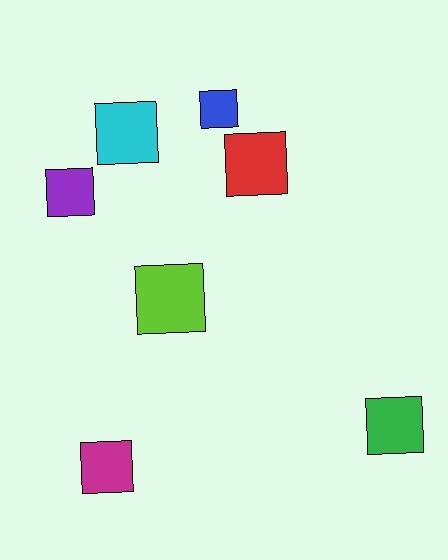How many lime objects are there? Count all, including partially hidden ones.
There is 1 lime object.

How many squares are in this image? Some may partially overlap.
There are 7 squares.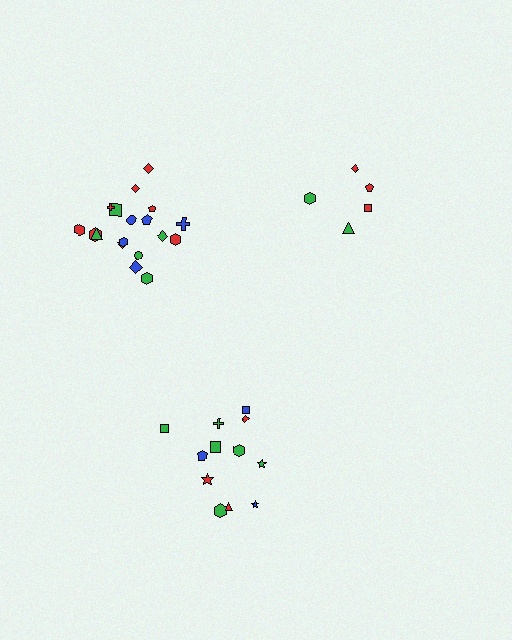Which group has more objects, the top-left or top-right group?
The top-left group.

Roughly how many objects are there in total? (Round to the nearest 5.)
Roughly 35 objects in total.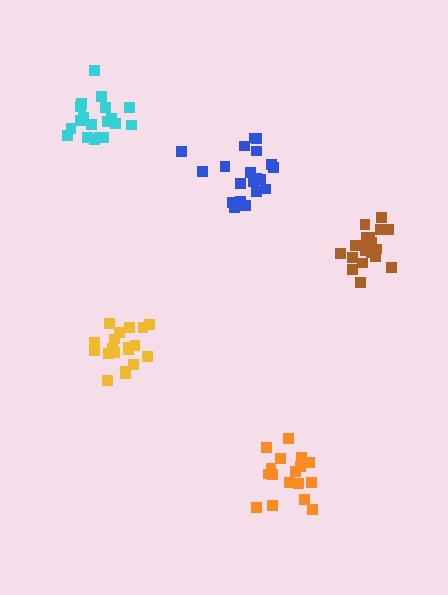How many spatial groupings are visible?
There are 5 spatial groupings.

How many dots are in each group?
Group 1: 17 dots, Group 2: 21 dots, Group 3: 19 dots, Group 4: 19 dots, Group 5: 19 dots (95 total).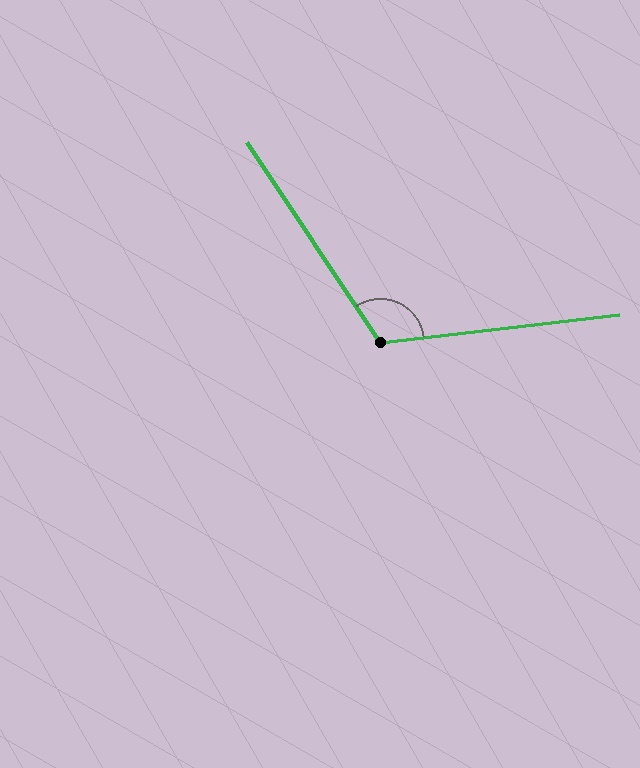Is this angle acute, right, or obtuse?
It is obtuse.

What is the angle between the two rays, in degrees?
Approximately 117 degrees.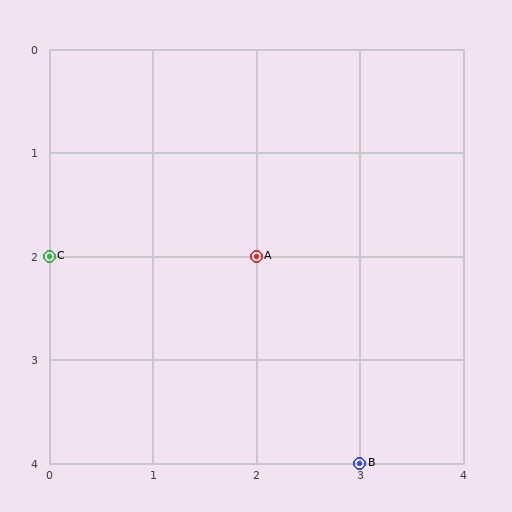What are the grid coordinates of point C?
Point C is at grid coordinates (0, 2).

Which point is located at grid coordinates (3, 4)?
Point B is at (3, 4).